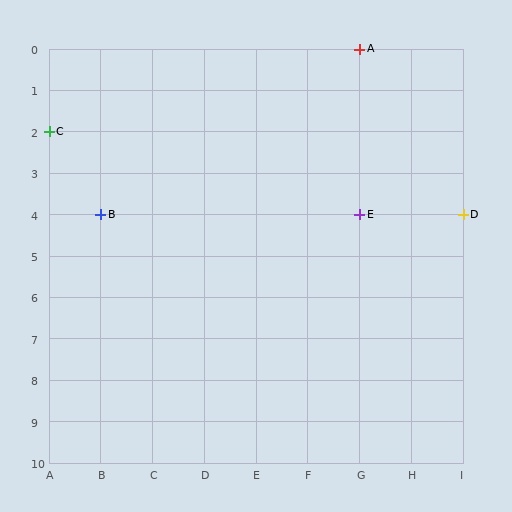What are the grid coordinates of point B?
Point B is at grid coordinates (B, 4).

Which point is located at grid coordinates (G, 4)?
Point E is at (G, 4).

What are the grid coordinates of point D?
Point D is at grid coordinates (I, 4).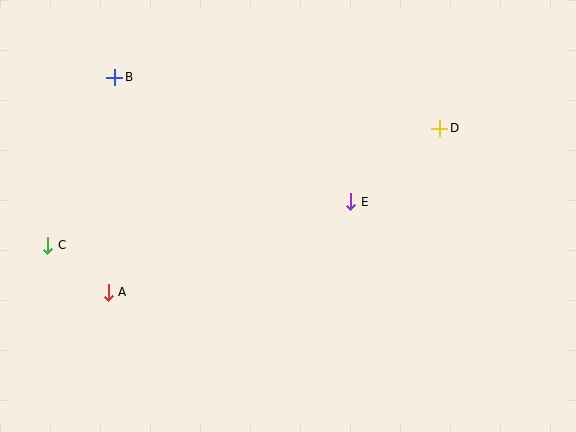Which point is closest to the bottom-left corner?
Point A is closest to the bottom-left corner.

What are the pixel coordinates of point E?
Point E is at (351, 202).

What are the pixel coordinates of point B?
Point B is at (115, 78).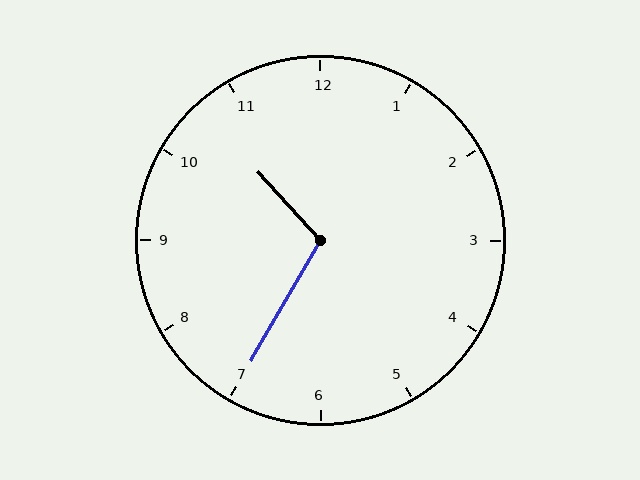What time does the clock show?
10:35.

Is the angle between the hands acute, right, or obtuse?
It is obtuse.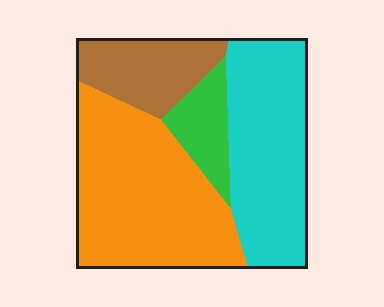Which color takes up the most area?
Orange, at roughly 40%.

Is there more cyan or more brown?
Cyan.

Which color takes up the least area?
Green, at roughly 10%.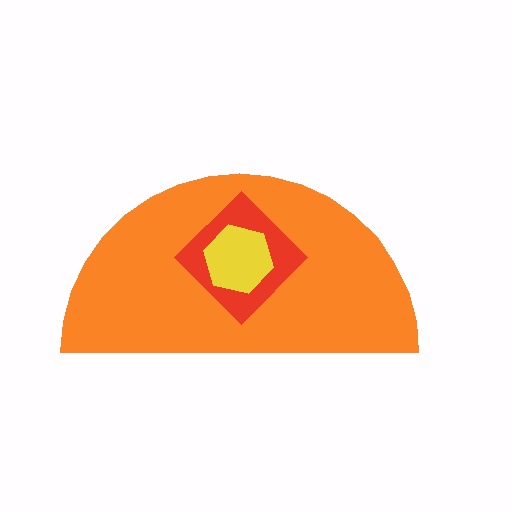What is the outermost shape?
The orange semicircle.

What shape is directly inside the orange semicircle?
The red diamond.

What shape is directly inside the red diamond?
The yellow hexagon.